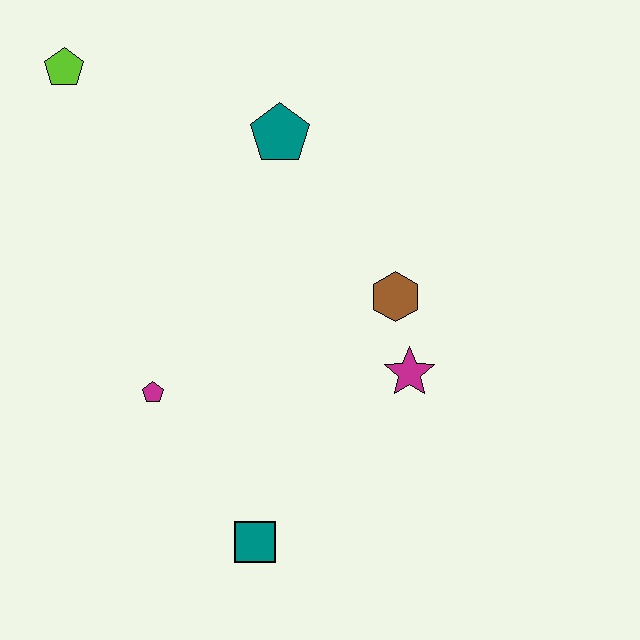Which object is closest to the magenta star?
The brown hexagon is closest to the magenta star.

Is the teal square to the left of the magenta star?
Yes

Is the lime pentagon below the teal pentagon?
No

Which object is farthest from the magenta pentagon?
The lime pentagon is farthest from the magenta pentagon.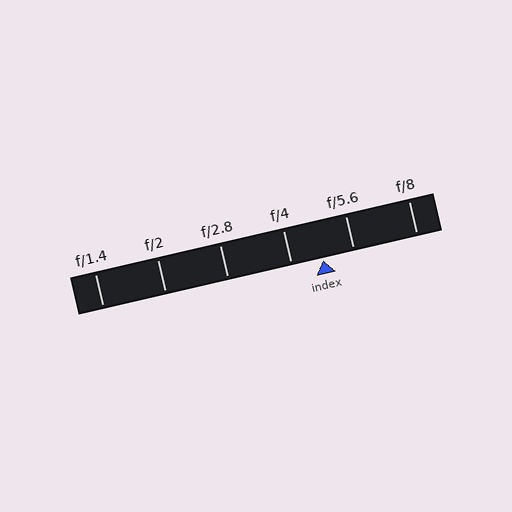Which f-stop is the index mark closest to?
The index mark is closest to f/5.6.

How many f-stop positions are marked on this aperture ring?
There are 6 f-stop positions marked.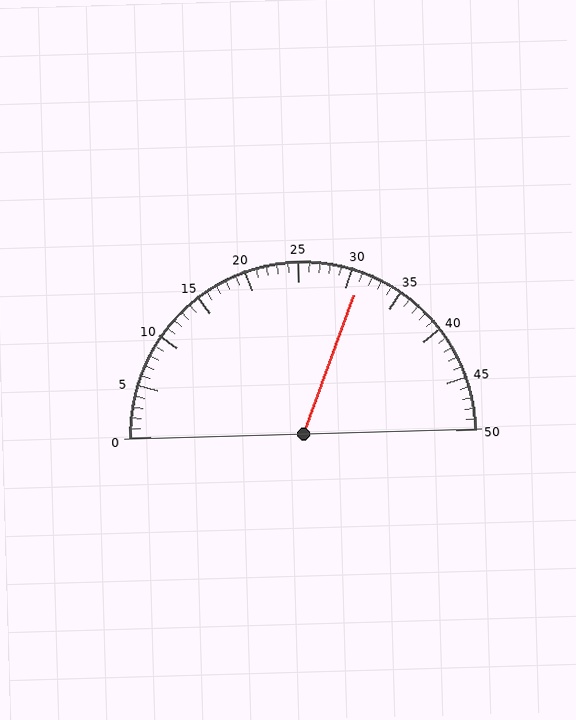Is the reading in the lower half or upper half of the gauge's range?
The reading is in the upper half of the range (0 to 50).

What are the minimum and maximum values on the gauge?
The gauge ranges from 0 to 50.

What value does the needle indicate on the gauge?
The needle indicates approximately 31.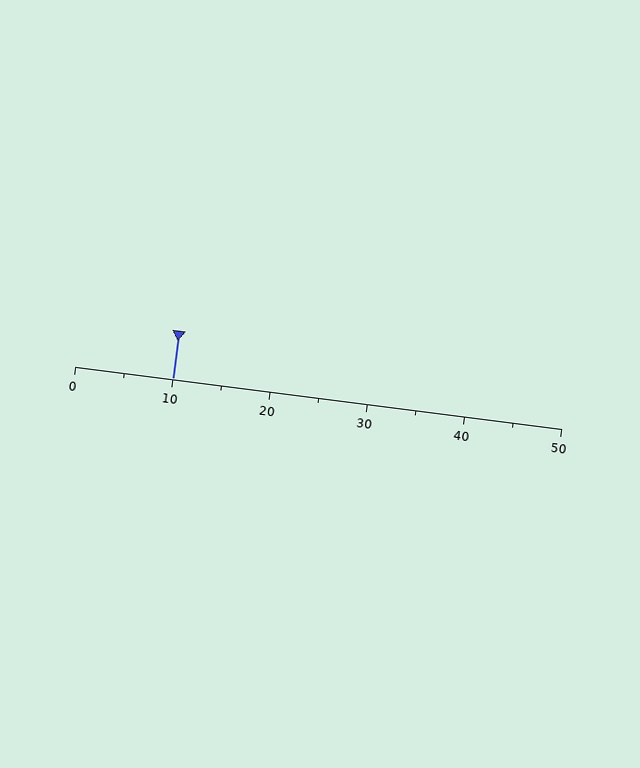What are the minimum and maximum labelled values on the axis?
The axis runs from 0 to 50.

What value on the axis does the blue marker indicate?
The marker indicates approximately 10.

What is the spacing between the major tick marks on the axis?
The major ticks are spaced 10 apart.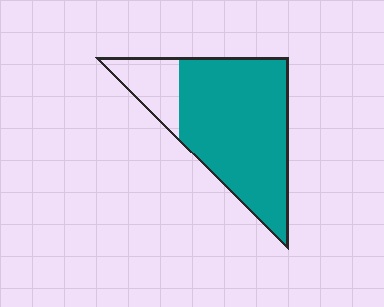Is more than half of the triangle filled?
Yes.